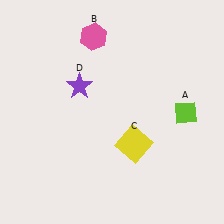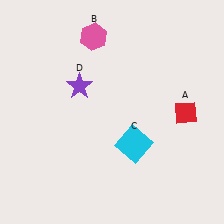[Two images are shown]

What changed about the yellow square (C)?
In Image 1, C is yellow. In Image 2, it changed to cyan.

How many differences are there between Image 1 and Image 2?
There are 2 differences between the two images.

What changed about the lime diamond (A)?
In Image 1, A is lime. In Image 2, it changed to red.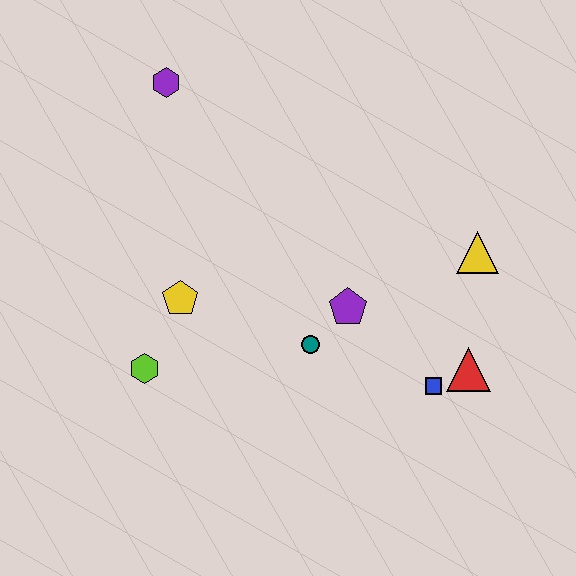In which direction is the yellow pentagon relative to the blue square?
The yellow pentagon is to the left of the blue square.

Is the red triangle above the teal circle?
No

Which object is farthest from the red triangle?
The purple hexagon is farthest from the red triangle.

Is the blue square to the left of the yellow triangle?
Yes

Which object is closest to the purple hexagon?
The yellow pentagon is closest to the purple hexagon.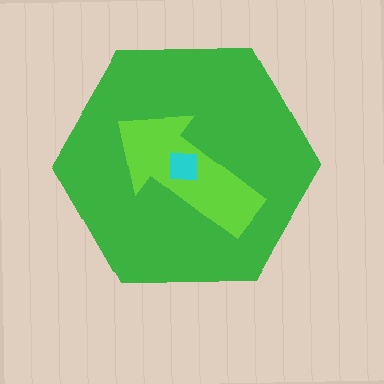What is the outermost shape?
The green hexagon.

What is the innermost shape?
The cyan square.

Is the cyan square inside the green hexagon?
Yes.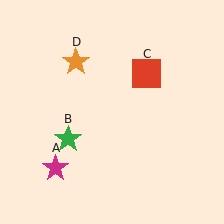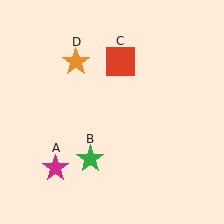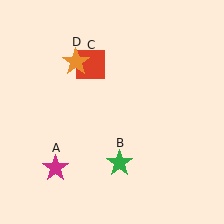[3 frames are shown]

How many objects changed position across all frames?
2 objects changed position: green star (object B), red square (object C).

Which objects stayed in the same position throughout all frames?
Magenta star (object A) and orange star (object D) remained stationary.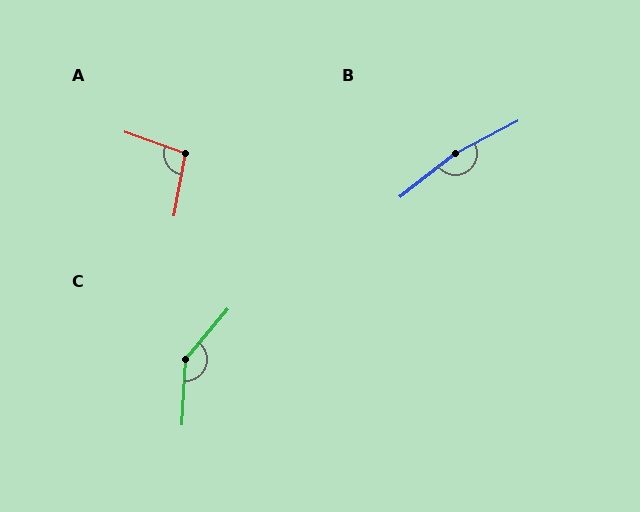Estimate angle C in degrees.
Approximately 143 degrees.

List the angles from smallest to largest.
A (99°), C (143°), B (169°).